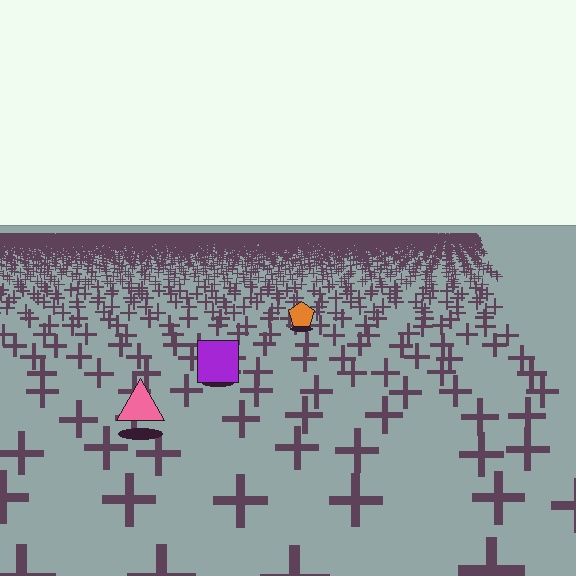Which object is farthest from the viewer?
The orange pentagon is farthest from the viewer. It appears smaller and the ground texture around it is denser.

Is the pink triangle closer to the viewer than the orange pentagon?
Yes. The pink triangle is closer — you can tell from the texture gradient: the ground texture is coarser near it.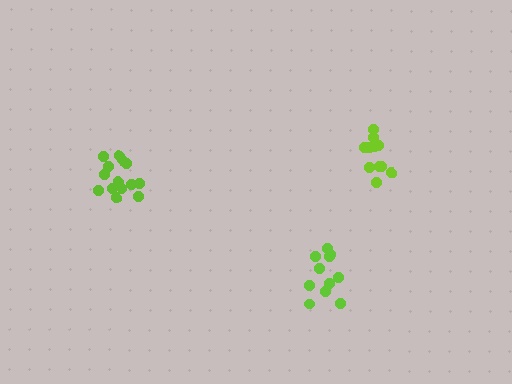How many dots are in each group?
Group 1: 14 dots, Group 2: 11 dots, Group 3: 11 dots (36 total).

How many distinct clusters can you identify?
There are 3 distinct clusters.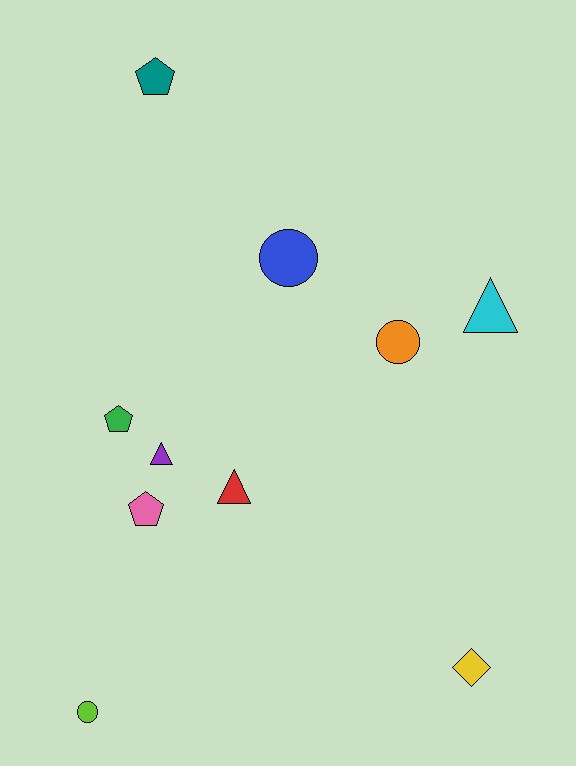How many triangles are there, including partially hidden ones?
There are 3 triangles.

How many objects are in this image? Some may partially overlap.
There are 10 objects.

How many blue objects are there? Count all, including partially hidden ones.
There is 1 blue object.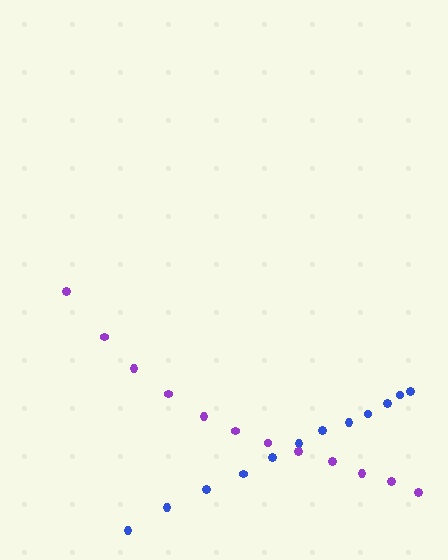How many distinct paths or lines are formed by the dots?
There are 2 distinct paths.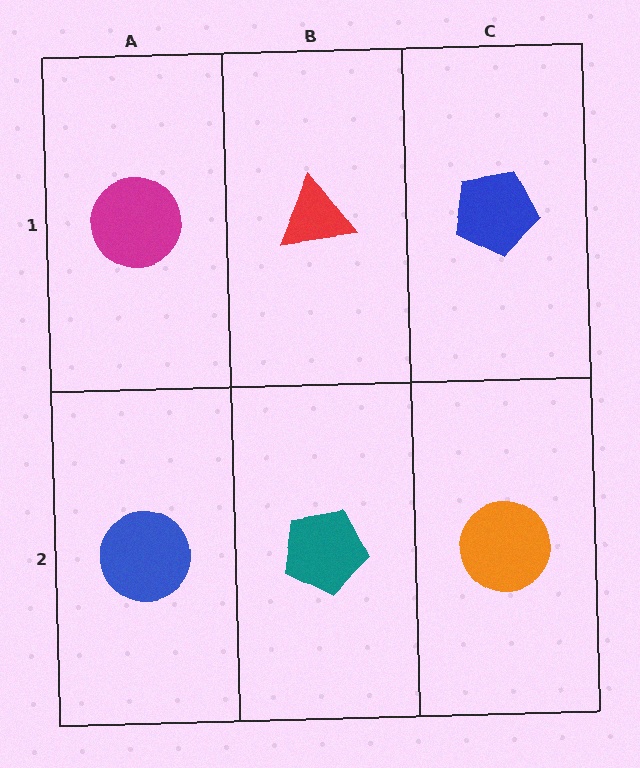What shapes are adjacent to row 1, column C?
An orange circle (row 2, column C), a red triangle (row 1, column B).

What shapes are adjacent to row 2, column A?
A magenta circle (row 1, column A), a teal pentagon (row 2, column B).